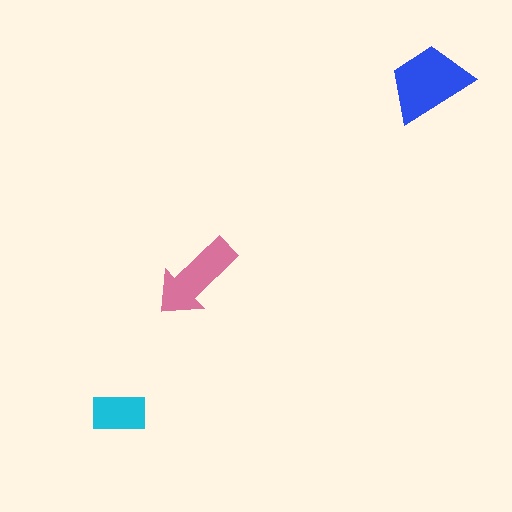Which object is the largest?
The blue trapezoid.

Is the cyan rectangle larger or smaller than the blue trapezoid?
Smaller.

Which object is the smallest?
The cyan rectangle.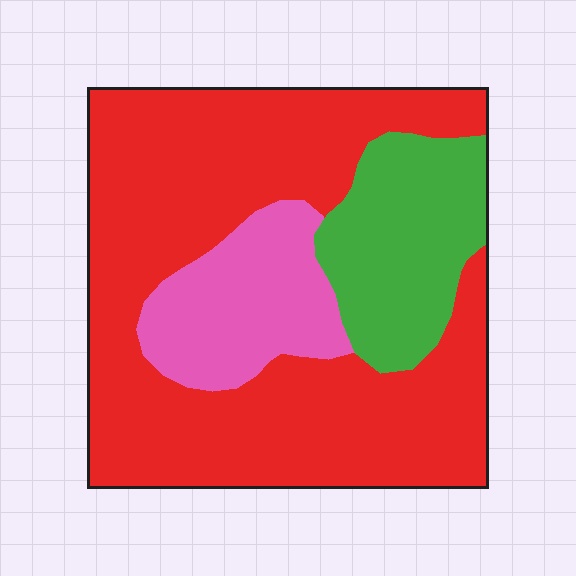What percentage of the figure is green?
Green takes up about one fifth (1/5) of the figure.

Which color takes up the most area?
Red, at roughly 65%.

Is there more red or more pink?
Red.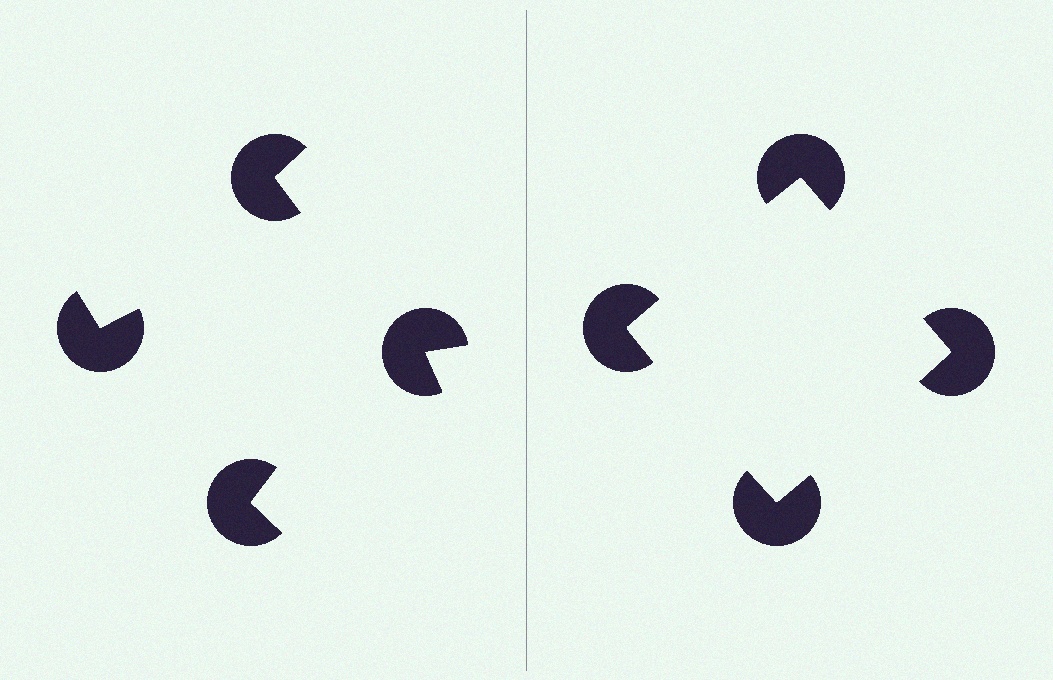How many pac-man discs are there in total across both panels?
8 — 4 on each side.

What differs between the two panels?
The pac-man discs are positioned identically on both sides; only the wedge orientations differ. On the right they align to a square; on the left they are misaligned.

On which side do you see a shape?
An illusory square appears on the right side. On the left side the wedge cuts are rotated, so no coherent shape forms.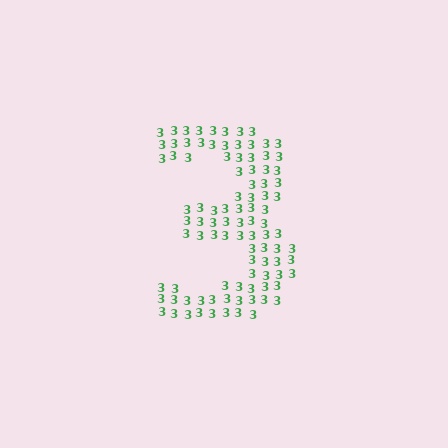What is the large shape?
The large shape is the digit 3.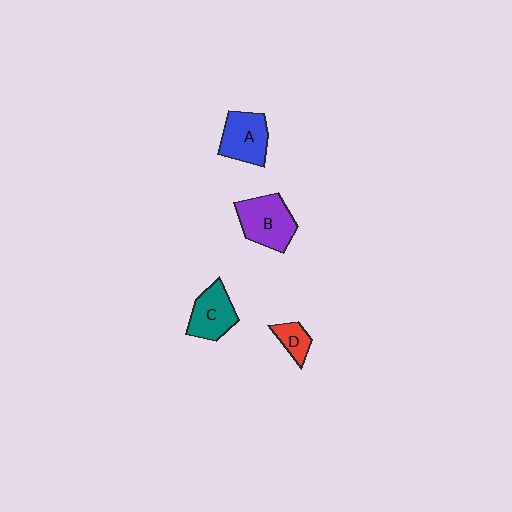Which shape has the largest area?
Shape B (purple).